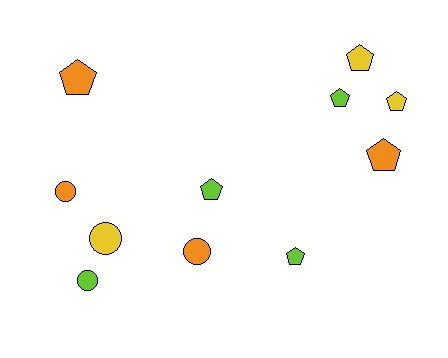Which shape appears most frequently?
Pentagon, with 7 objects.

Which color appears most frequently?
Lime, with 4 objects.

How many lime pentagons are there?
There are 3 lime pentagons.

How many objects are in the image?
There are 11 objects.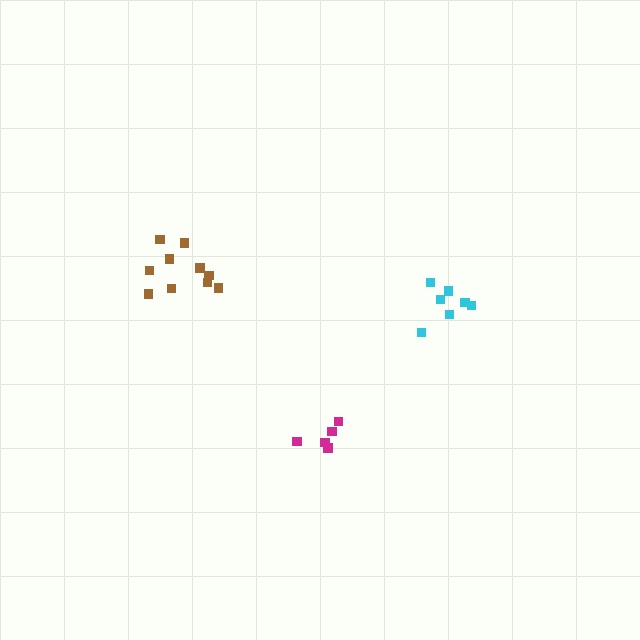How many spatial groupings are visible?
There are 3 spatial groupings.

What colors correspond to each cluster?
The clusters are colored: magenta, cyan, brown.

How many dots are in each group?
Group 1: 5 dots, Group 2: 7 dots, Group 3: 10 dots (22 total).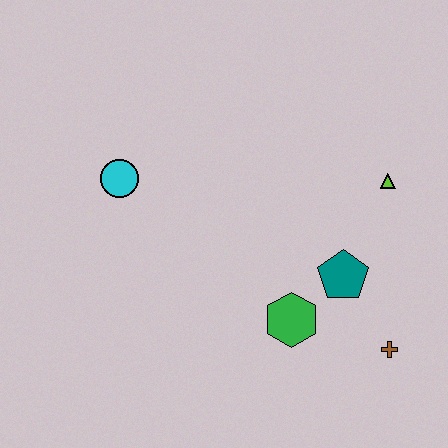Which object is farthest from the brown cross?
The cyan circle is farthest from the brown cross.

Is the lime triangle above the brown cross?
Yes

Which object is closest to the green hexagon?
The teal pentagon is closest to the green hexagon.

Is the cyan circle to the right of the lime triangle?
No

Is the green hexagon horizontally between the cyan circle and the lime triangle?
Yes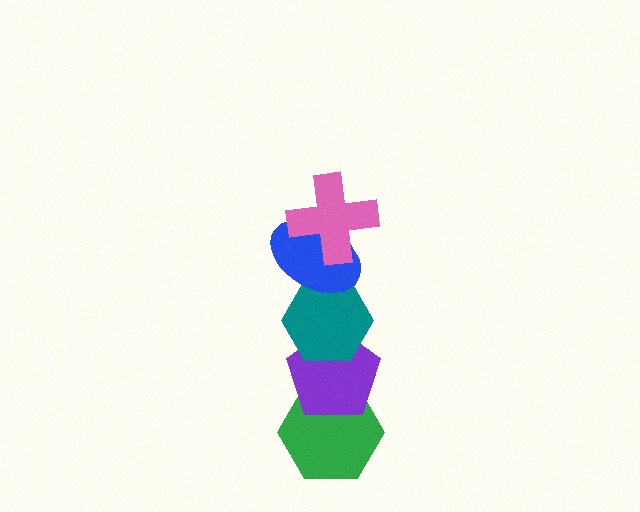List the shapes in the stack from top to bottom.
From top to bottom: the pink cross, the blue ellipse, the teal hexagon, the purple pentagon, the green hexagon.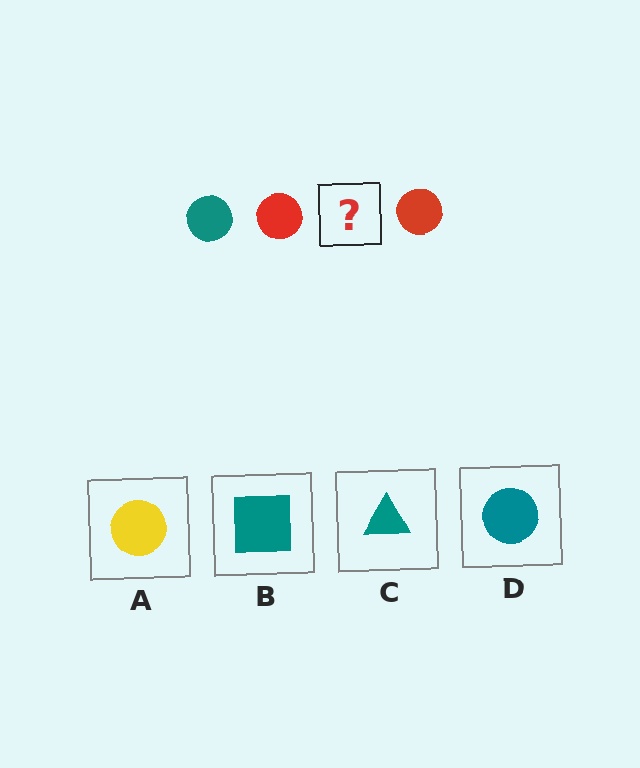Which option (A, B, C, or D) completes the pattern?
D.